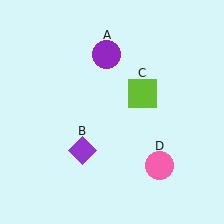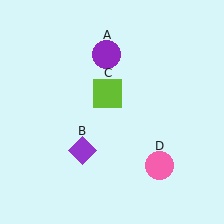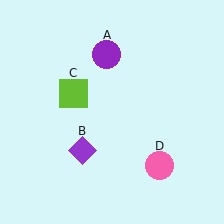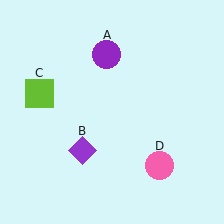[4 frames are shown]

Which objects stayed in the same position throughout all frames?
Purple circle (object A) and purple diamond (object B) and pink circle (object D) remained stationary.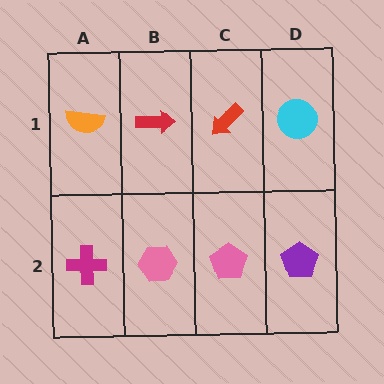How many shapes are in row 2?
4 shapes.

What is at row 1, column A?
An orange semicircle.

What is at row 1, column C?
A red arrow.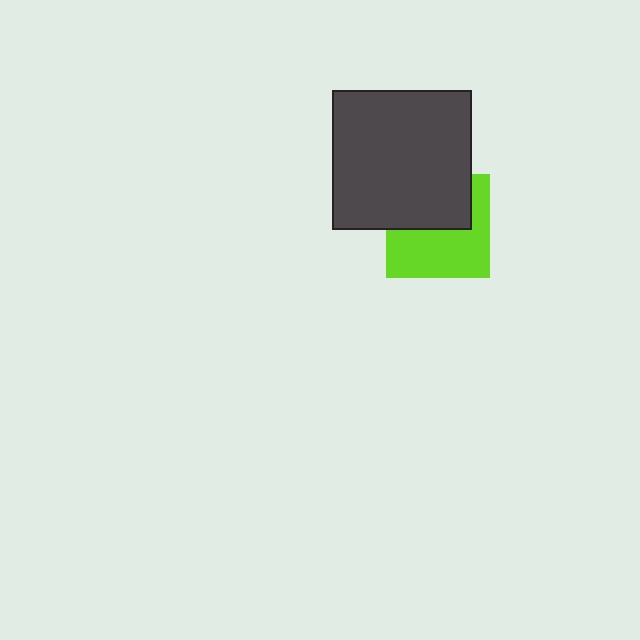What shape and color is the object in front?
The object in front is a dark gray square.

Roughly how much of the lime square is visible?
About half of it is visible (roughly 55%).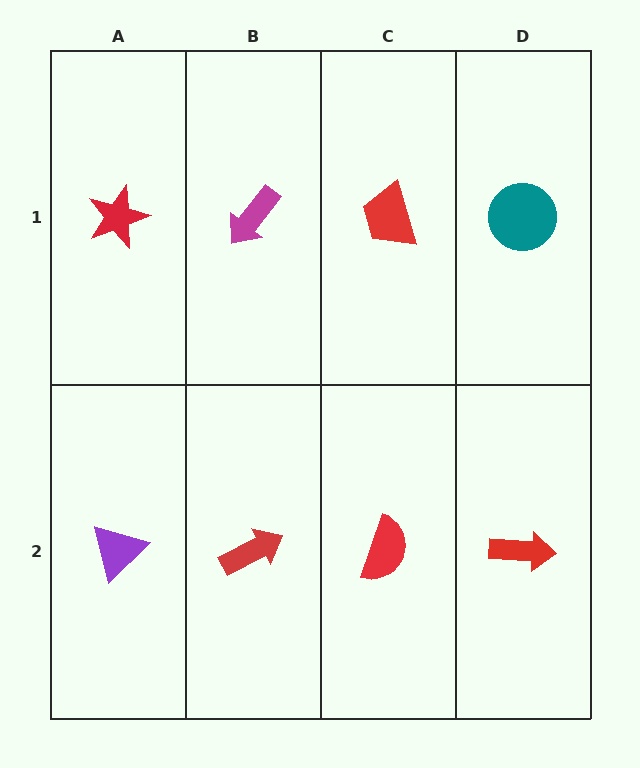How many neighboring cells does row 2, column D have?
2.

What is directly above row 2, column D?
A teal circle.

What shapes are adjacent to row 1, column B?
A red arrow (row 2, column B), a red star (row 1, column A), a red trapezoid (row 1, column C).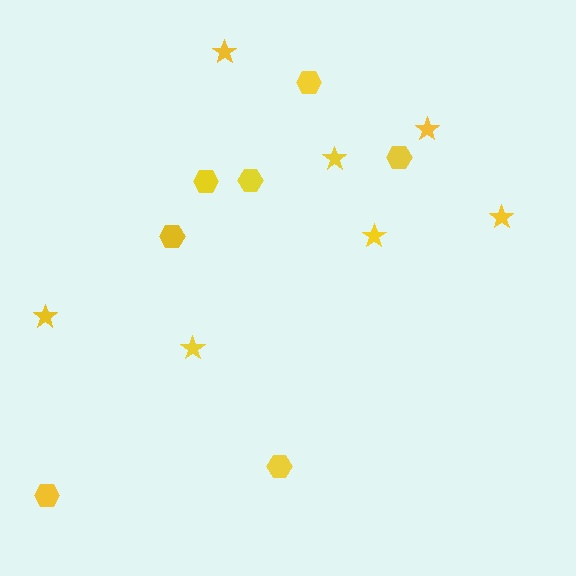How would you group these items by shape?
There are 2 groups: one group of hexagons (7) and one group of stars (7).